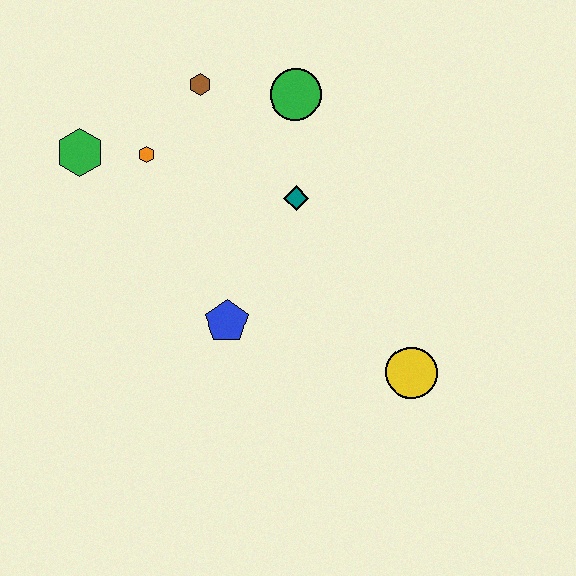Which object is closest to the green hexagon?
The orange hexagon is closest to the green hexagon.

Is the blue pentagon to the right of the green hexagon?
Yes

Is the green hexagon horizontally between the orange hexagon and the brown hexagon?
No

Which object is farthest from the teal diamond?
The green hexagon is farthest from the teal diamond.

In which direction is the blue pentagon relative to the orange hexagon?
The blue pentagon is below the orange hexagon.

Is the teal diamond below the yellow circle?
No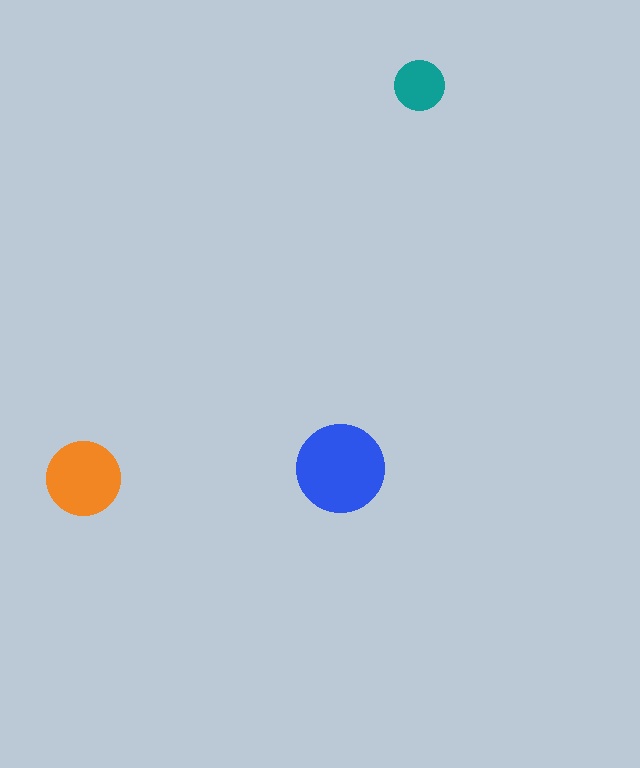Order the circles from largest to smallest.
the blue one, the orange one, the teal one.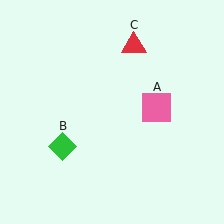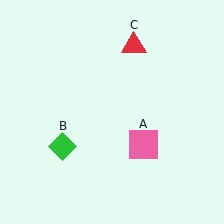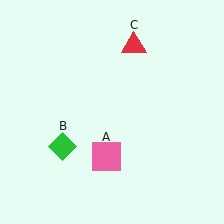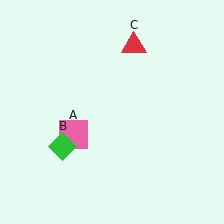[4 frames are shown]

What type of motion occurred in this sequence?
The pink square (object A) rotated clockwise around the center of the scene.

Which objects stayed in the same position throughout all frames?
Green diamond (object B) and red triangle (object C) remained stationary.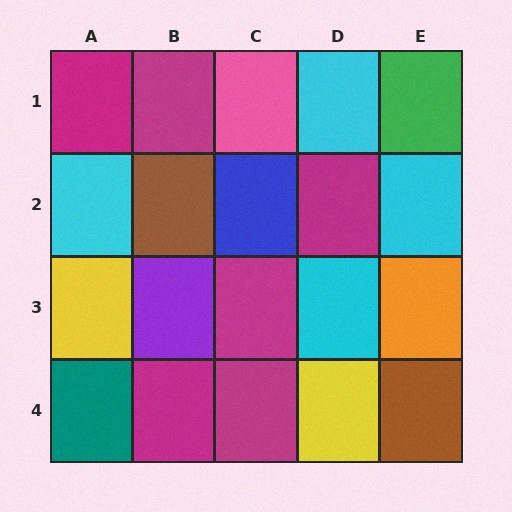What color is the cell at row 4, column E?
Brown.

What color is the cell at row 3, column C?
Magenta.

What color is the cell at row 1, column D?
Cyan.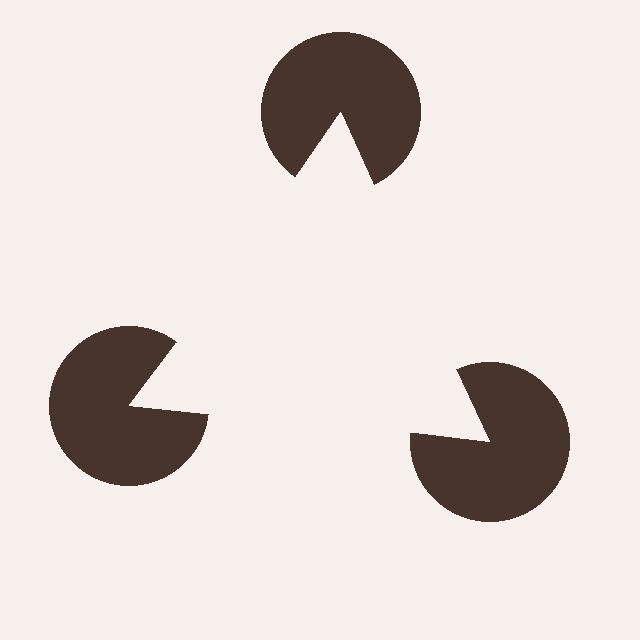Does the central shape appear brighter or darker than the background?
It typically appears slightly brighter than the background, even though no actual brightness change is drawn.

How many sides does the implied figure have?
3 sides.